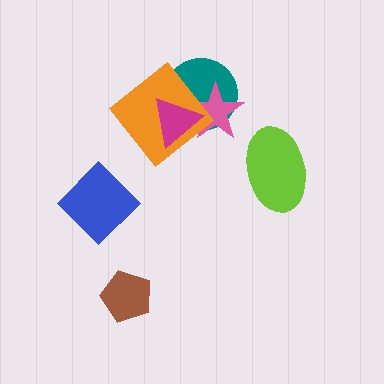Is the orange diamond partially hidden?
Yes, it is partially covered by another shape.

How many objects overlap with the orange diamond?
3 objects overlap with the orange diamond.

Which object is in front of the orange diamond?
The magenta triangle is in front of the orange diamond.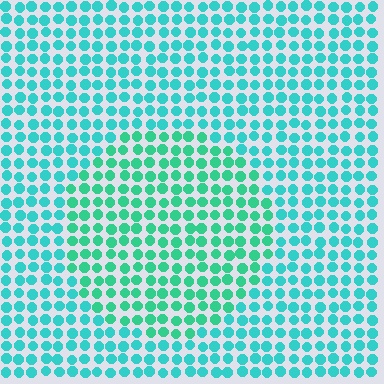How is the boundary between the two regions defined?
The boundary is defined purely by a slight shift in hue (about 24 degrees). Spacing, size, and orientation are identical on both sides.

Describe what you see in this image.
The image is filled with small cyan elements in a uniform arrangement. A circle-shaped region is visible where the elements are tinted to a slightly different hue, forming a subtle color boundary.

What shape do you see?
I see a circle.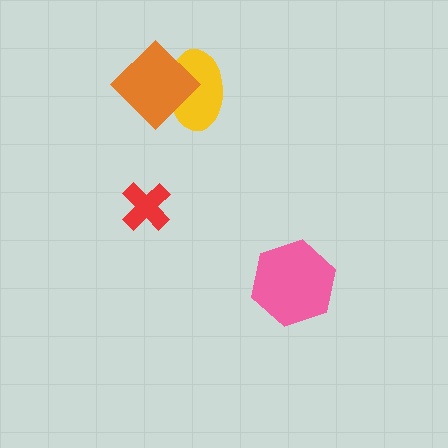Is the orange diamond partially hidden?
No, no other shape covers it.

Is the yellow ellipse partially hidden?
Yes, it is partially covered by another shape.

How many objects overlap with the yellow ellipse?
1 object overlaps with the yellow ellipse.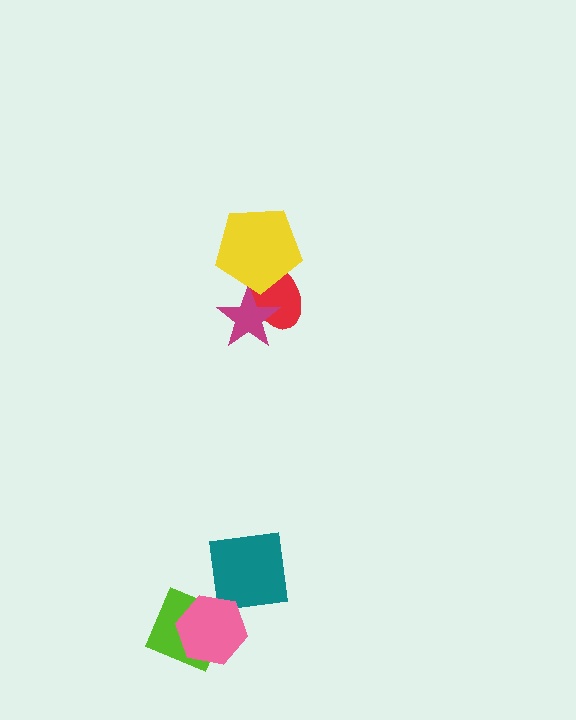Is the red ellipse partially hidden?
Yes, it is partially covered by another shape.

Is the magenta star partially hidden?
Yes, it is partially covered by another shape.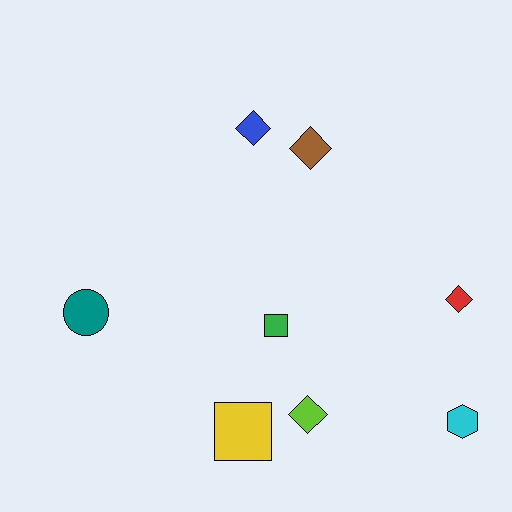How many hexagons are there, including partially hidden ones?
There is 1 hexagon.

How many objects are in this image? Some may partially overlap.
There are 8 objects.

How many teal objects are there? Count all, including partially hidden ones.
There is 1 teal object.